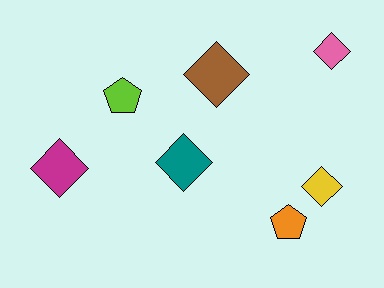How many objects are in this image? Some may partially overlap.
There are 7 objects.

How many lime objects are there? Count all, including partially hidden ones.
There is 1 lime object.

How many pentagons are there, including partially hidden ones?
There are 2 pentagons.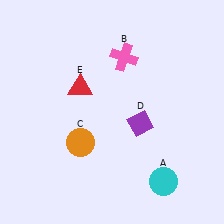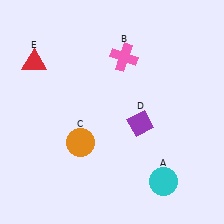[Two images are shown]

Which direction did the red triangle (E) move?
The red triangle (E) moved left.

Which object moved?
The red triangle (E) moved left.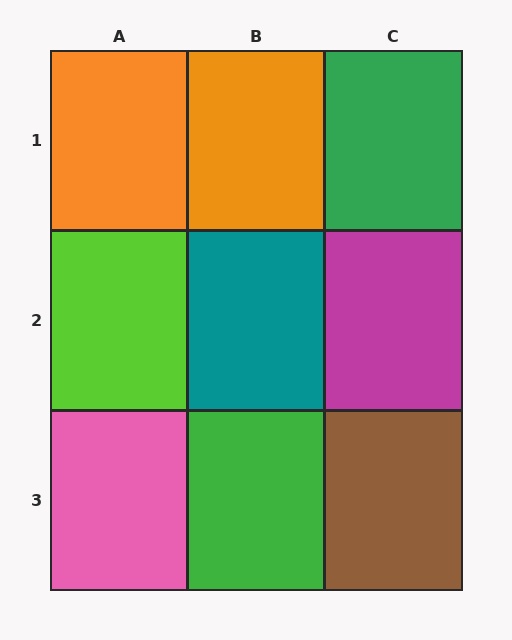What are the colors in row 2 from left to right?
Lime, teal, magenta.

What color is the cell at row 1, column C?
Green.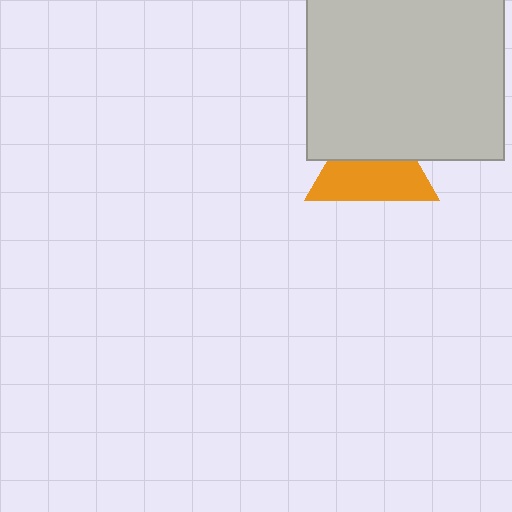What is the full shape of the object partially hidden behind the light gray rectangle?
The partially hidden object is an orange triangle.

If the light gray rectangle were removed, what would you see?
You would see the complete orange triangle.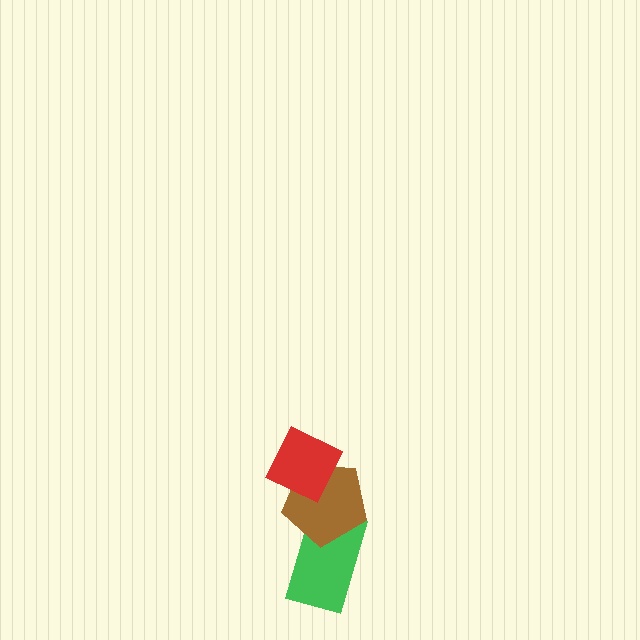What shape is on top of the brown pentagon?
The red diamond is on top of the brown pentagon.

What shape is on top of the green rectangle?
The brown pentagon is on top of the green rectangle.